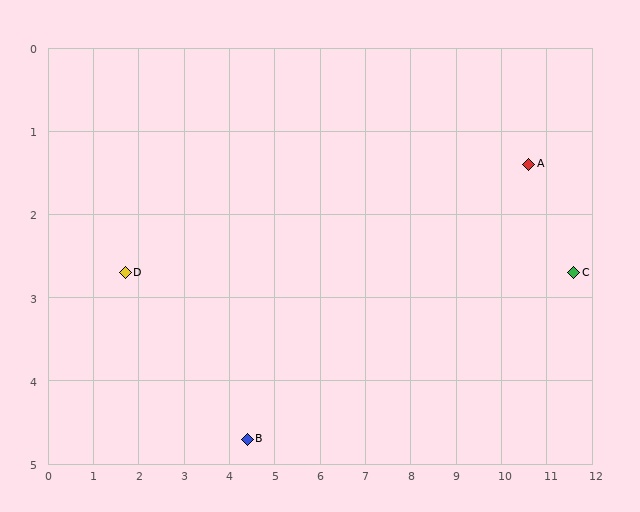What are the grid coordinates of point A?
Point A is at approximately (10.6, 1.4).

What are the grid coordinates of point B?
Point B is at approximately (4.4, 4.7).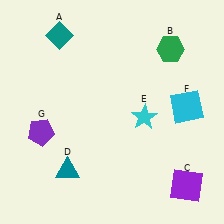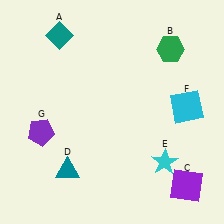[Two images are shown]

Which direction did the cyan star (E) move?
The cyan star (E) moved down.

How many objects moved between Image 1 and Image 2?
1 object moved between the two images.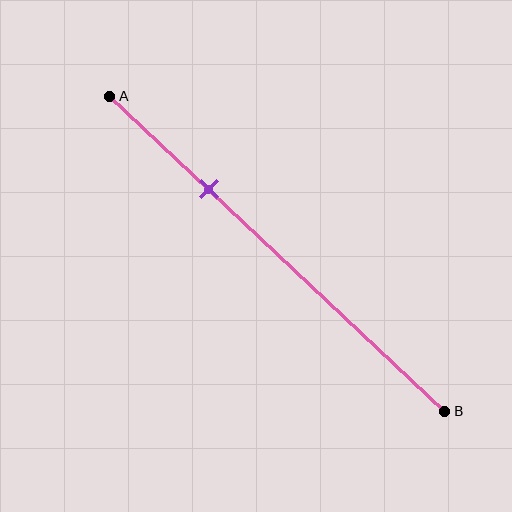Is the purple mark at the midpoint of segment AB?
No, the mark is at about 30% from A, not at the 50% midpoint.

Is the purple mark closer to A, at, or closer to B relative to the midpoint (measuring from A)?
The purple mark is closer to point A than the midpoint of segment AB.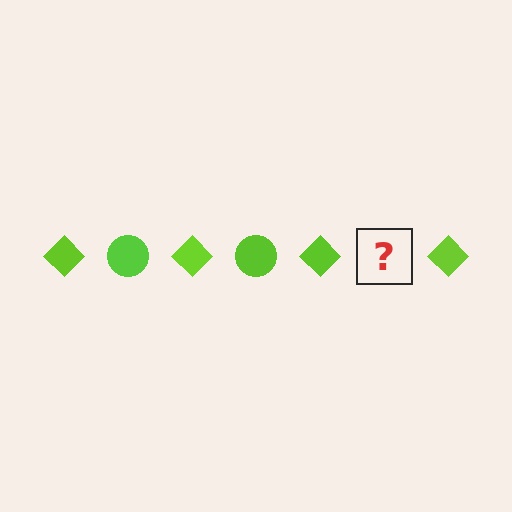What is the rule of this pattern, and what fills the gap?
The rule is that the pattern cycles through diamond, circle shapes in lime. The gap should be filled with a lime circle.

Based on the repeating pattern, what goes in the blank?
The blank should be a lime circle.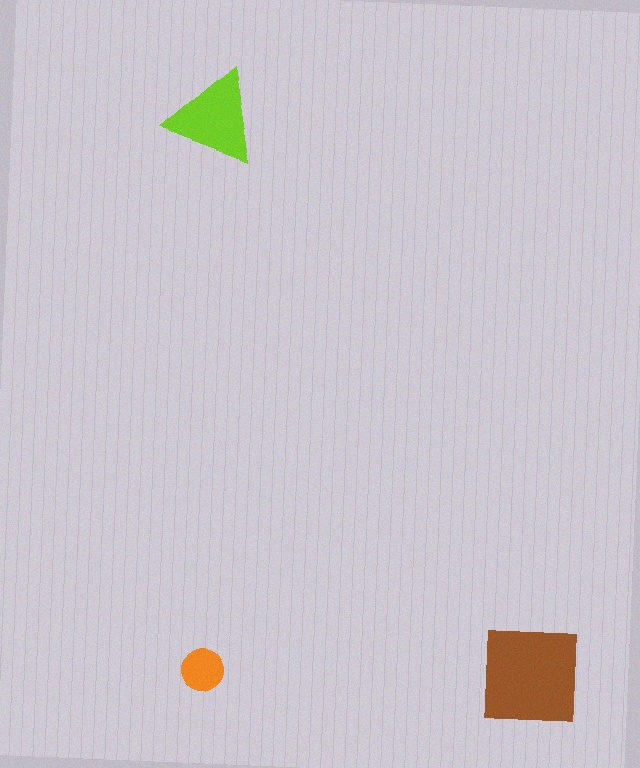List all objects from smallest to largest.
The orange circle, the lime triangle, the brown square.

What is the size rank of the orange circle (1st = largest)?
3rd.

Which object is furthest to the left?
The lime triangle is leftmost.